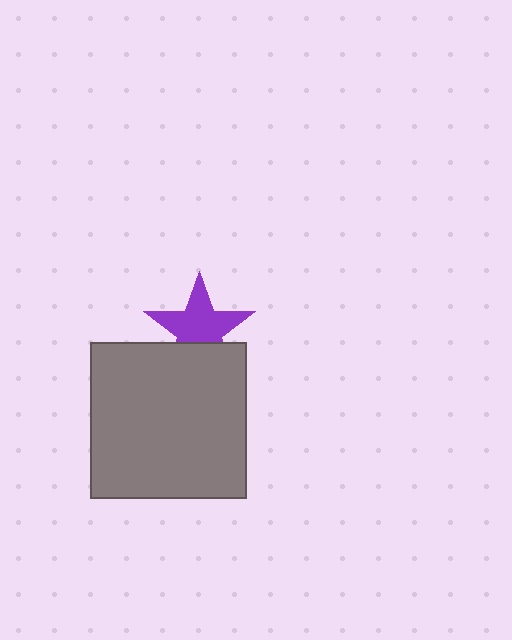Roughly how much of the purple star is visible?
Most of it is visible (roughly 69%).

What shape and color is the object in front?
The object in front is a gray square.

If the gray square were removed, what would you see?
You would see the complete purple star.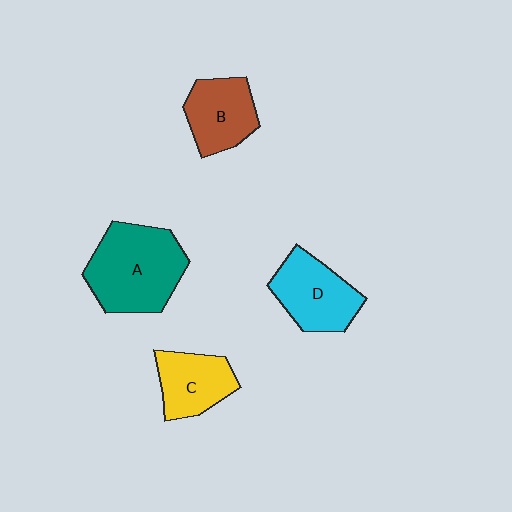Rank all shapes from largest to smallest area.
From largest to smallest: A (teal), D (cyan), B (brown), C (yellow).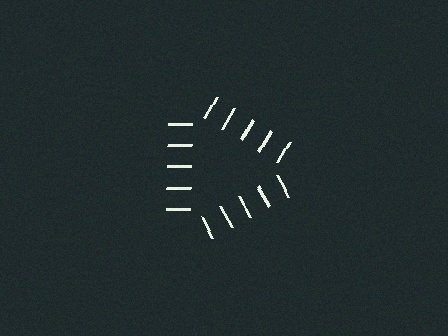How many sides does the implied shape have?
3 sides — the line-ends trace a triangle.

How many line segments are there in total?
15 — 5 along each of the 3 edges.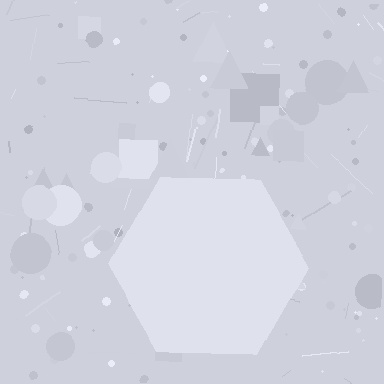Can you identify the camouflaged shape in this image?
The camouflaged shape is a hexagon.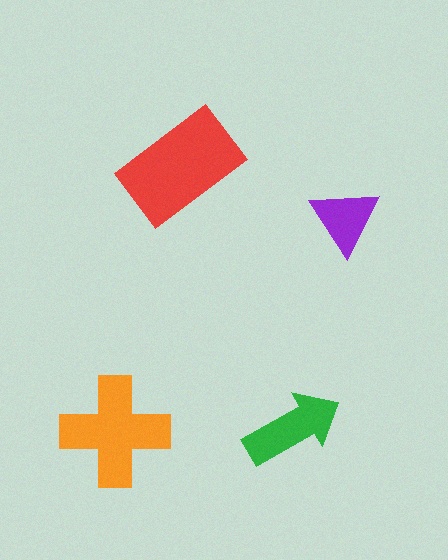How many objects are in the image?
There are 4 objects in the image.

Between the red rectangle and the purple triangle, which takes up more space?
The red rectangle.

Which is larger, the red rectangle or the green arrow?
The red rectangle.